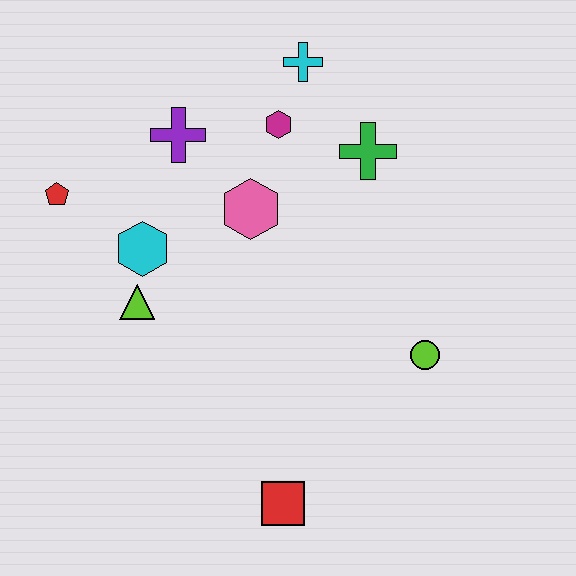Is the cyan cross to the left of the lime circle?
Yes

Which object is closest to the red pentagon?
The cyan hexagon is closest to the red pentagon.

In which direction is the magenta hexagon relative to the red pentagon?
The magenta hexagon is to the right of the red pentagon.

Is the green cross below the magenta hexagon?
Yes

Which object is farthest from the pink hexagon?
The red square is farthest from the pink hexagon.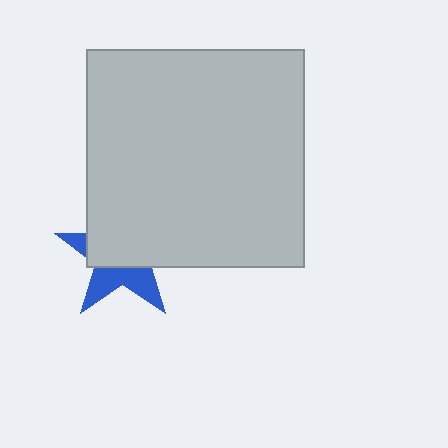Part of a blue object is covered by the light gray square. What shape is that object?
It is a star.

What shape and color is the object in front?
The object in front is a light gray square.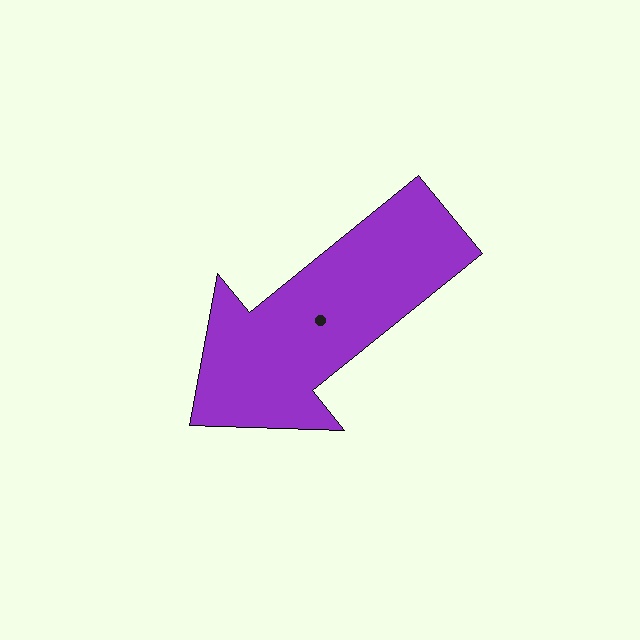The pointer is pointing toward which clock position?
Roughly 8 o'clock.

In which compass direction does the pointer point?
Southwest.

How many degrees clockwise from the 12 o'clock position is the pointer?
Approximately 231 degrees.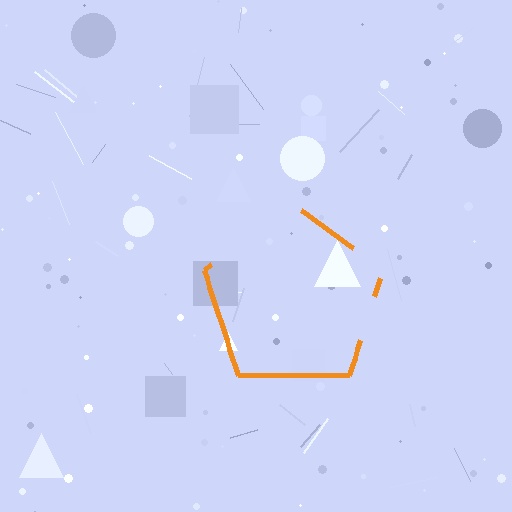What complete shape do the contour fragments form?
The contour fragments form a pentagon.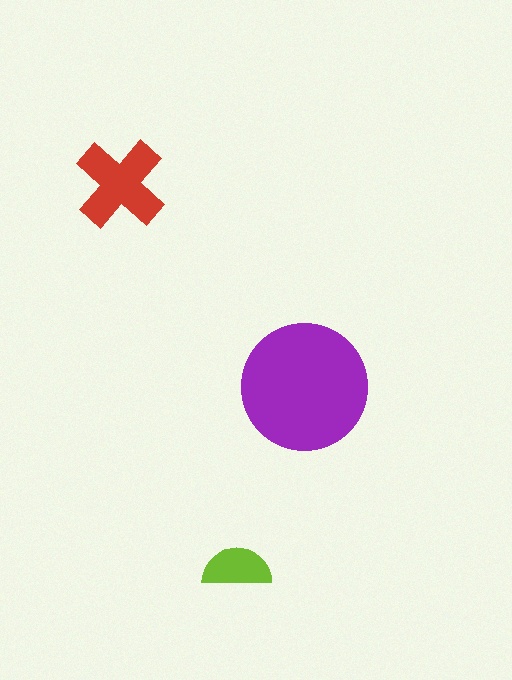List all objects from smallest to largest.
The lime semicircle, the red cross, the purple circle.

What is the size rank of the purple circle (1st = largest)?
1st.